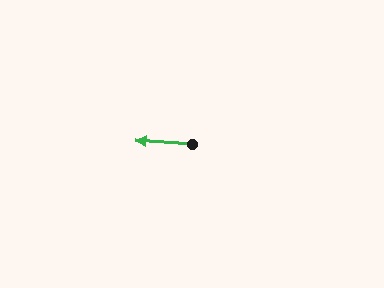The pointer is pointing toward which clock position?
Roughly 9 o'clock.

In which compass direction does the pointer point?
West.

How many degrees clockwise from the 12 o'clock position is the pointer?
Approximately 274 degrees.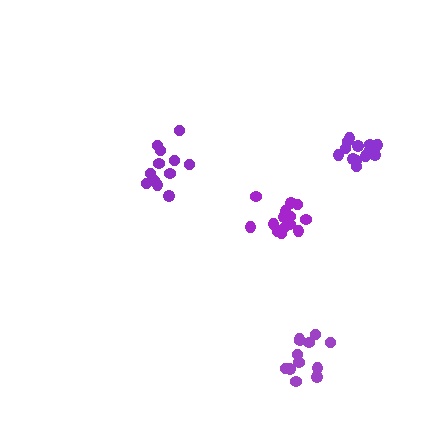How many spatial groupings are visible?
There are 4 spatial groupings.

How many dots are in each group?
Group 1: 14 dots, Group 2: 14 dots, Group 3: 12 dots, Group 4: 12 dots (52 total).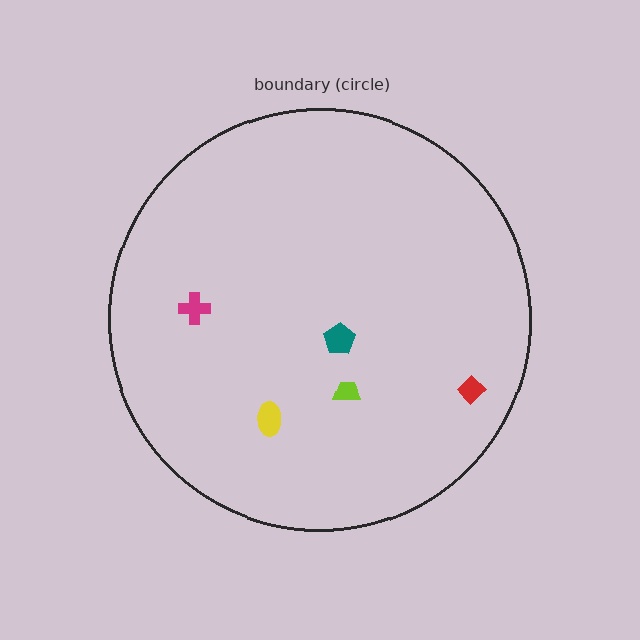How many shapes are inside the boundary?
5 inside, 0 outside.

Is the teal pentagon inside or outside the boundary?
Inside.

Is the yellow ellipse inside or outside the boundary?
Inside.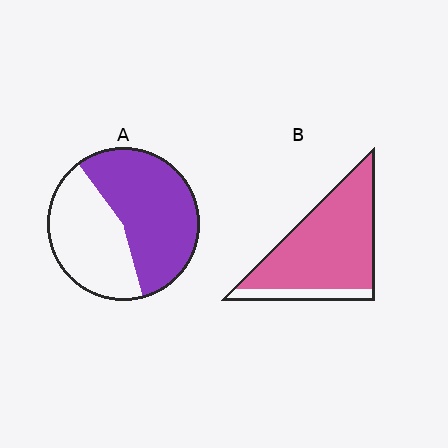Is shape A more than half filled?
Yes.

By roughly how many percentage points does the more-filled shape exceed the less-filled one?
By roughly 30 percentage points (B over A).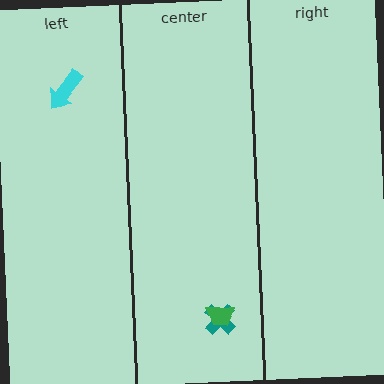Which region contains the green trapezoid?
The center region.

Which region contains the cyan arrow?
The left region.